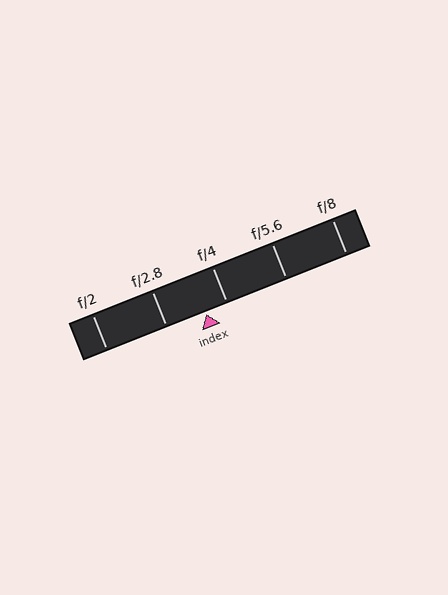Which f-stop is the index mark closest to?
The index mark is closest to f/4.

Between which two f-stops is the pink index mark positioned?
The index mark is between f/2.8 and f/4.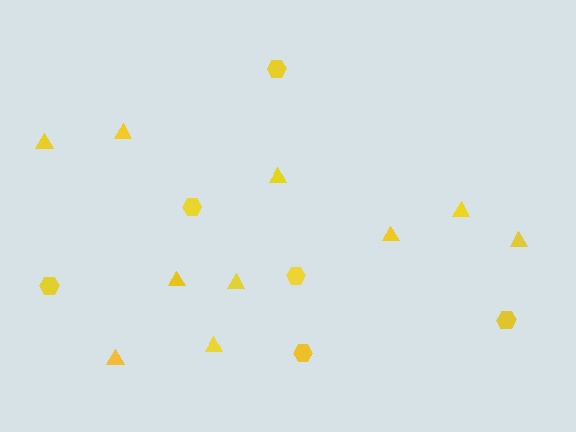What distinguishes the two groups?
There are 2 groups: one group of triangles (10) and one group of hexagons (6).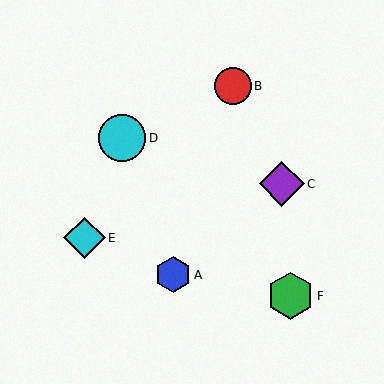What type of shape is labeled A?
Shape A is a blue hexagon.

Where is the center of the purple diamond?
The center of the purple diamond is at (282, 184).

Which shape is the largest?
The green hexagon (labeled F) is the largest.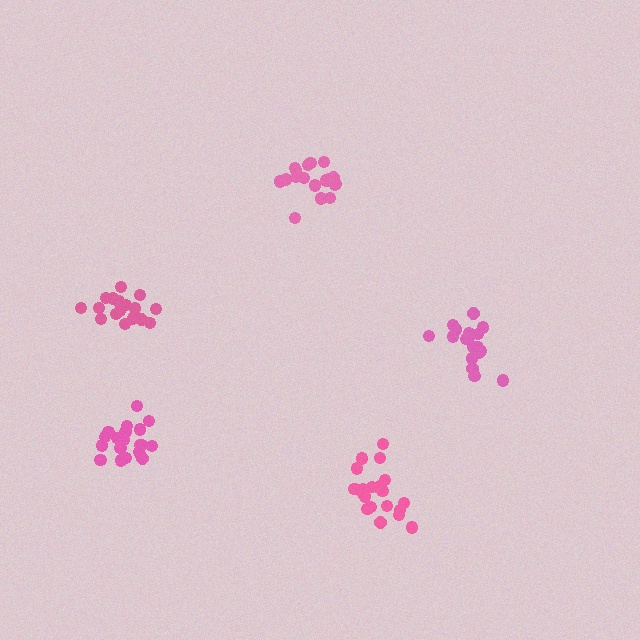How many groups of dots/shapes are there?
There are 5 groups.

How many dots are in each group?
Group 1: 21 dots, Group 2: 19 dots, Group 3: 20 dots, Group 4: 17 dots, Group 5: 18 dots (95 total).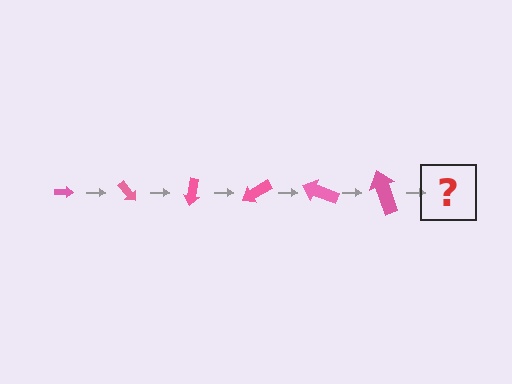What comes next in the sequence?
The next element should be an arrow, larger than the previous one and rotated 300 degrees from the start.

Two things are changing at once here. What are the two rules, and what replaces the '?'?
The two rules are that the arrow grows larger each step and it rotates 50 degrees each step. The '?' should be an arrow, larger than the previous one and rotated 300 degrees from the start.